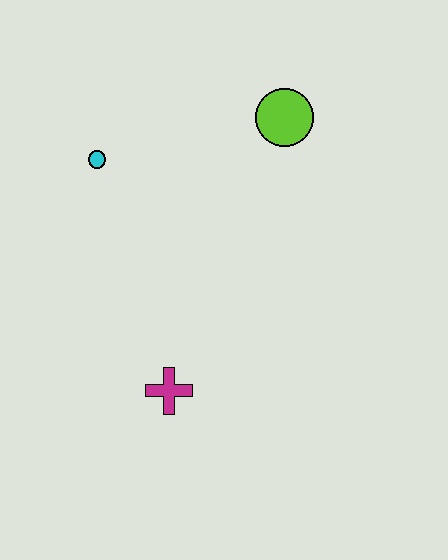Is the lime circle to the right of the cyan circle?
Yes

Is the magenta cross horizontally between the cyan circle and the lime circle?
Yes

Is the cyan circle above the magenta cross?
Yes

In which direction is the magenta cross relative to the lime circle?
The magenta cross is below the lime circle.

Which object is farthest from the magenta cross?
The lime circle is farthest from the magenta cross.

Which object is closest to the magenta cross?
The cyan circle is closest to the magenta cross.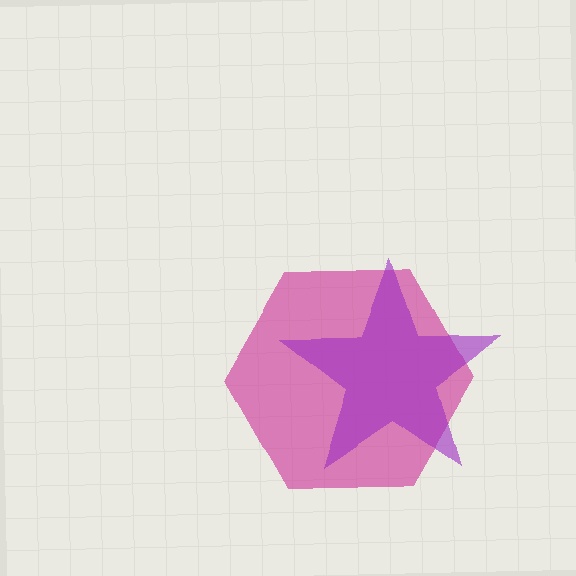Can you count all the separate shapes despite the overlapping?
Yes, there are 2 separate shapes.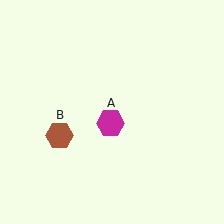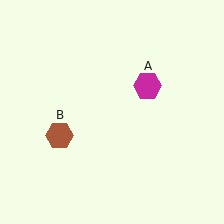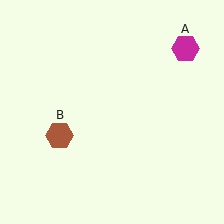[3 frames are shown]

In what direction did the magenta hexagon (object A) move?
The magenta hexagon (object A) moved up and to the right.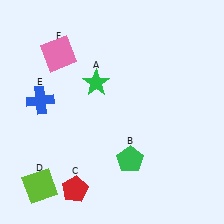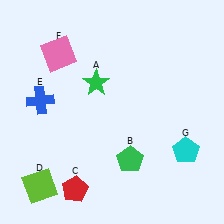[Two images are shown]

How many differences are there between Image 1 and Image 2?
There is 1 difference between the two images.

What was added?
A cyan pentagon (G) was added in Image 2.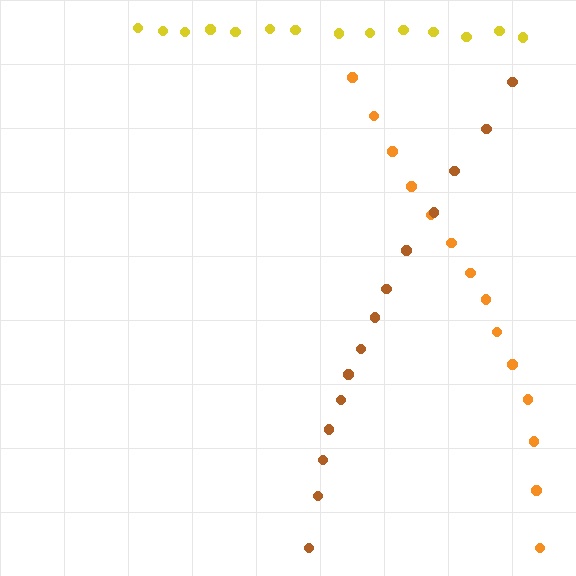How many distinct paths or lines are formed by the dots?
There are 3 distinct paths.